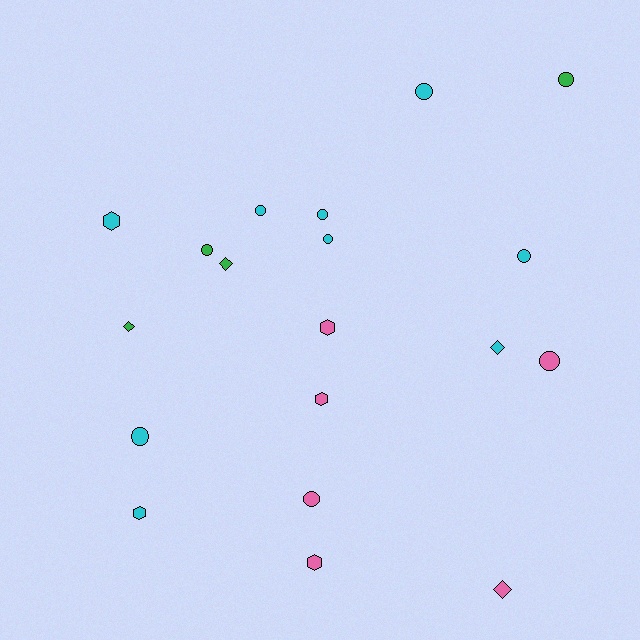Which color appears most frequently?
Cyan, with 9 objects.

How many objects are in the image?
There are 19 objects.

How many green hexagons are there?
There are no green hexagons.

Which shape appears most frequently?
Circle, with 10 objects.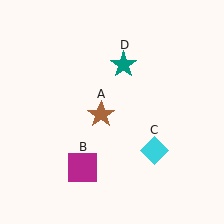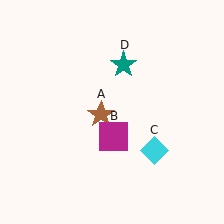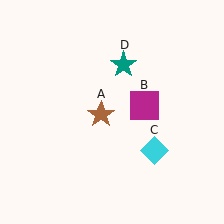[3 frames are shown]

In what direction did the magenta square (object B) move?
The magenta square (object B) moved up and to the right.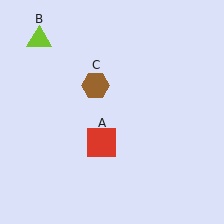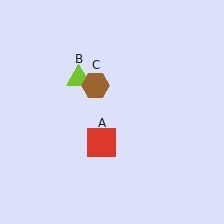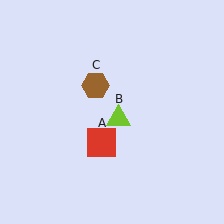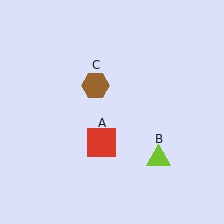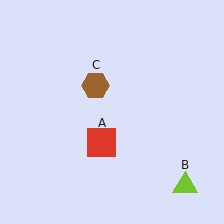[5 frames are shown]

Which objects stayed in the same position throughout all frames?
Red square (object A) and brown hexagon (object C) remained stationary.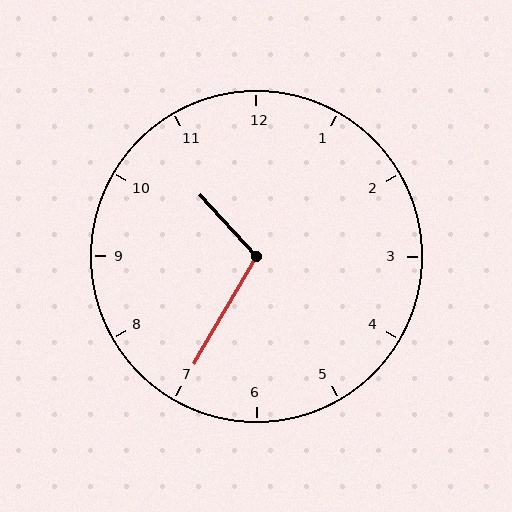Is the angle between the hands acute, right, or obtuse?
It is obtuse.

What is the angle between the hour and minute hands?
Approximately 108 degrees.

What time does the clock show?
10:35.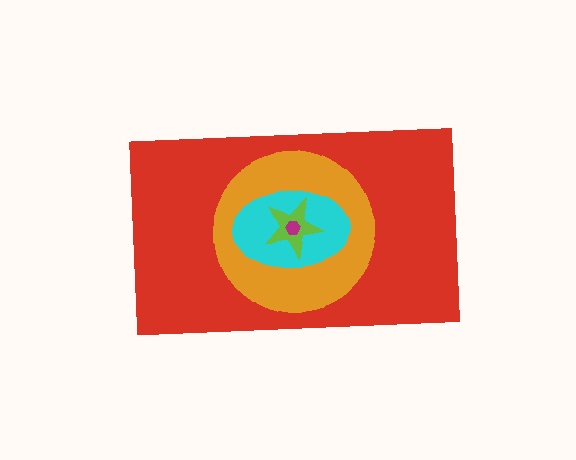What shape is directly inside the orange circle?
The cyan ellipse.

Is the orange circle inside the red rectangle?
Yes.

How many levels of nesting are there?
5.